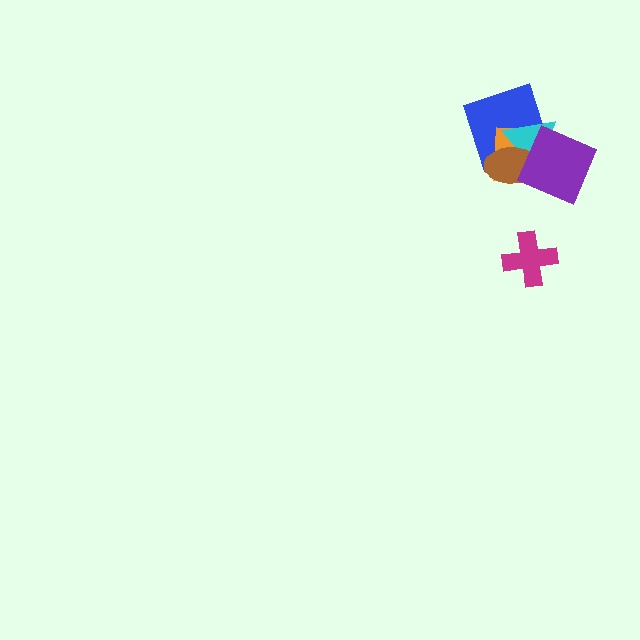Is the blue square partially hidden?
Yes, it is partially covered by another shape.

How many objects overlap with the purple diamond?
4 objects overlap with the purple diamond.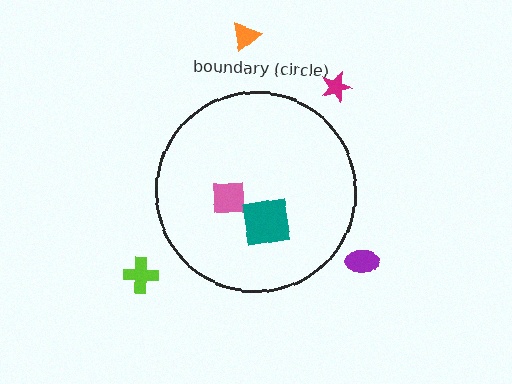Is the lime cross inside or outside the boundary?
Outside.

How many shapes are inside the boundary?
2 inside, 4 outside.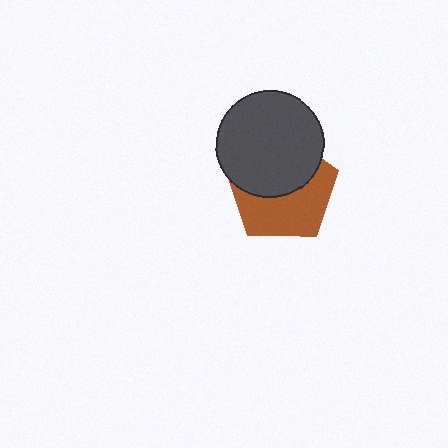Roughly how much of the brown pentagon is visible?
About half of it is visible (roughly 51%).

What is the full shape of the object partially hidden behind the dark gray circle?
The partially hidden object is a brown pentagon.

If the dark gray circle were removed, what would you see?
You would see the complete brown pentagon.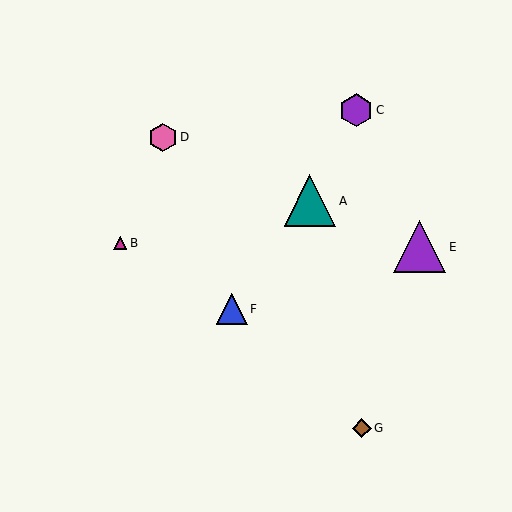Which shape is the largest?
The purple triangle (labeled E) is the largest.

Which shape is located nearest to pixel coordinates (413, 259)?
The purple triangle (labeled E) at (420, 247) is nearest to that location.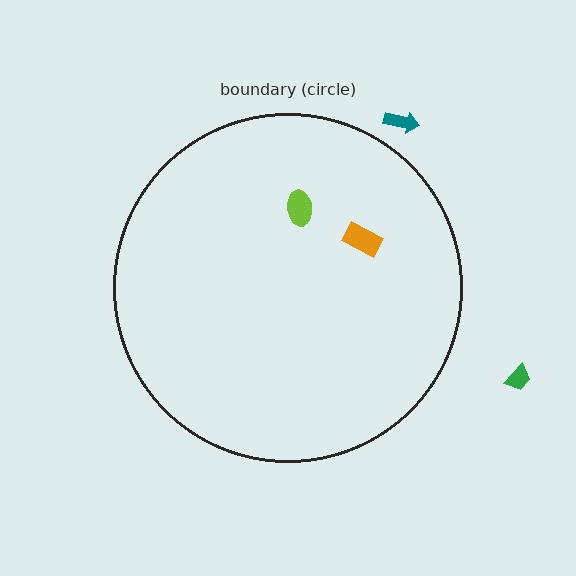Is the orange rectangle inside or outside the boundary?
Inside.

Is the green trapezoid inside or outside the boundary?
Outside.